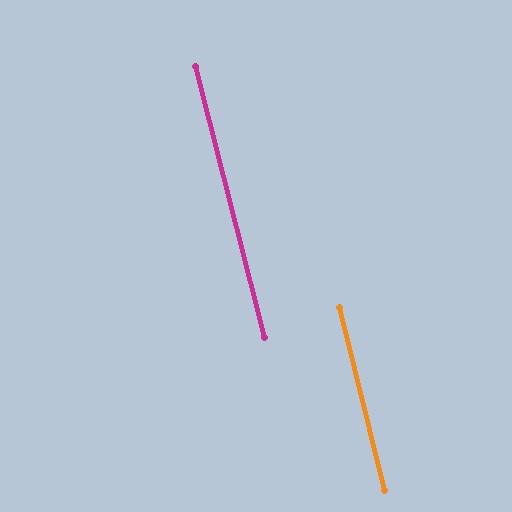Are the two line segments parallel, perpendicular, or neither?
Parallel — their directions differ by only 0.0°.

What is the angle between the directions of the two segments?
Approximately 0 degrees.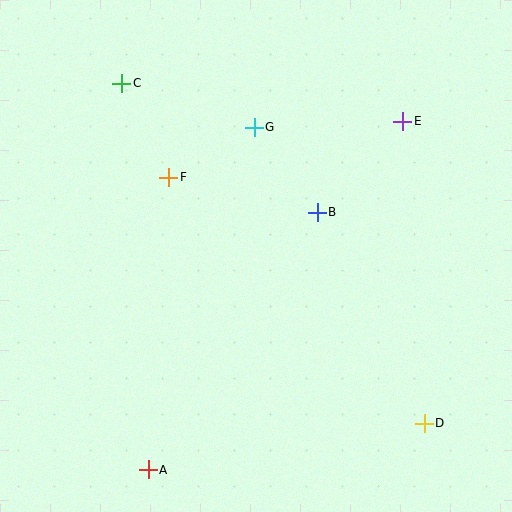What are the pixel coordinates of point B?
Point B is at (317, 212).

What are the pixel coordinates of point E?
Point E is at (403, 121).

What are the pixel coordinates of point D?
Point D is at (424, 423).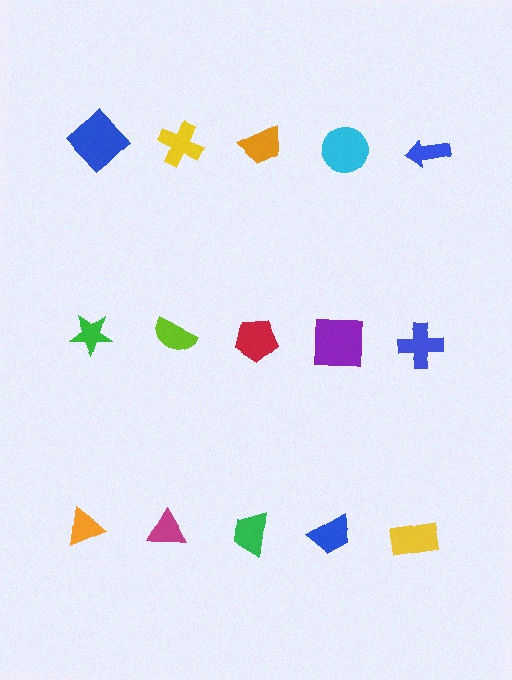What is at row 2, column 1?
A green star.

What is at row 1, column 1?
A blue diamond.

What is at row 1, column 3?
An orange trapezoid.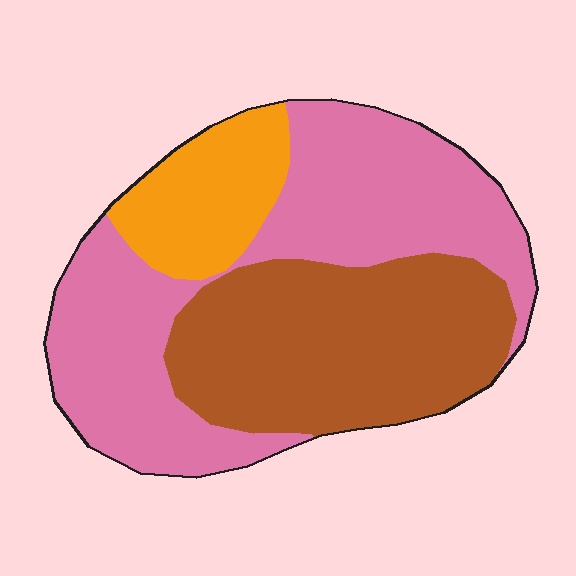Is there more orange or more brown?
Brown.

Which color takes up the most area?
Pink, at roughly 50%.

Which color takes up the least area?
Orange, at roughly 15%.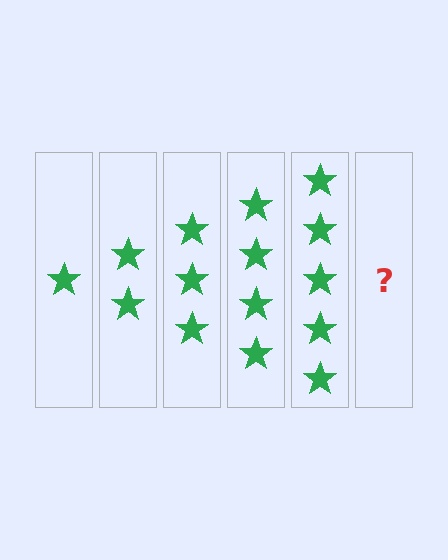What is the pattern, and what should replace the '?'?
The pattern is that each step adds one more star. The '?' should be 6 stars.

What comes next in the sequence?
The next element should be 6 stars.